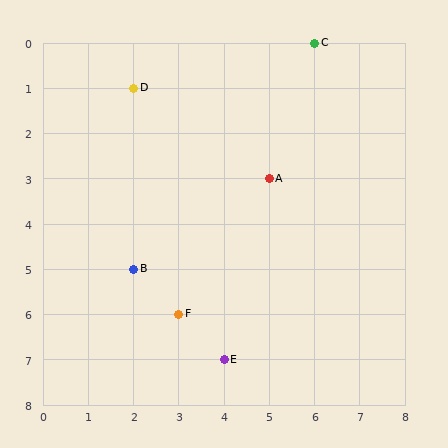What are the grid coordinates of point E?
Point E is at grid coordinates (4, 7).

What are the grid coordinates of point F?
Point F is at grid coordinates (3, 6).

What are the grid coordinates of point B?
Point B is at grid coordinates (2, 5).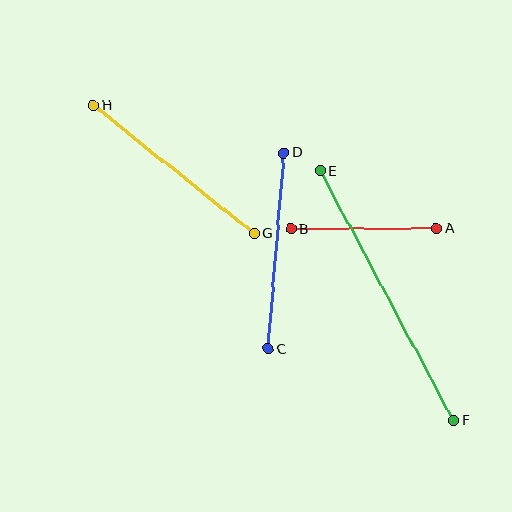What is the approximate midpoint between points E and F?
The midpoint is at approximately (387, 295) pixels.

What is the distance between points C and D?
The distance is approximately 196 pixels.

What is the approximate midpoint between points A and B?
The midpoint is at approximately (363, 229) pixels.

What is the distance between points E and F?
The distance is approximately 283 pixels.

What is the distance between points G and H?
The distance is approximately 205 pixels.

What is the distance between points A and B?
The distance is approximately 145 pixels.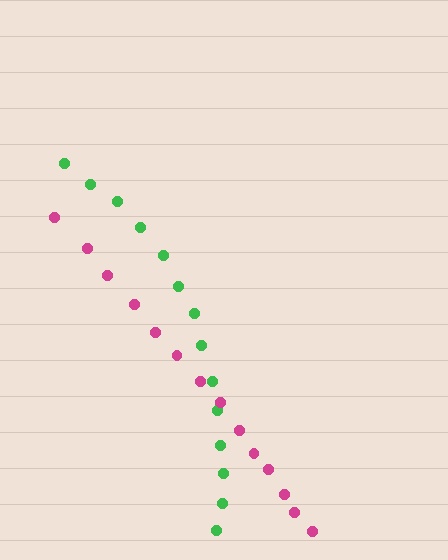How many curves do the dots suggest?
There are 2 distinct paths.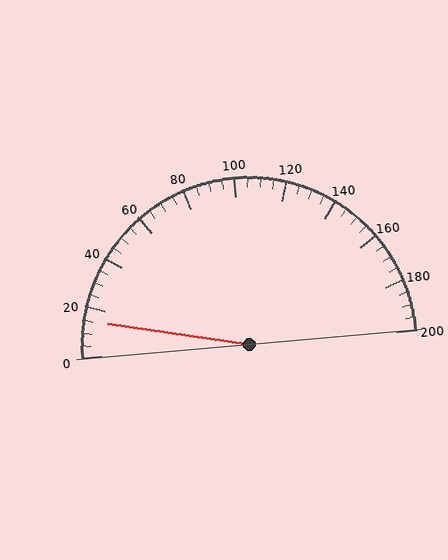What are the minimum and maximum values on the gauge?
The gauge ranges from 0 to 200.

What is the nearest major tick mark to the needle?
The nearest major tick mark is 20.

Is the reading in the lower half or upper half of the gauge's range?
The reading is in the lower half of the range (0 to 200).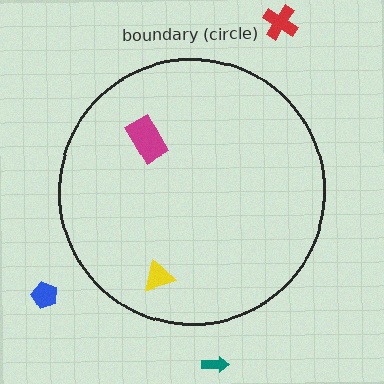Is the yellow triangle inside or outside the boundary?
Inside.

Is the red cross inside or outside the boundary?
Outside.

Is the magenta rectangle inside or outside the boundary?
Inside.